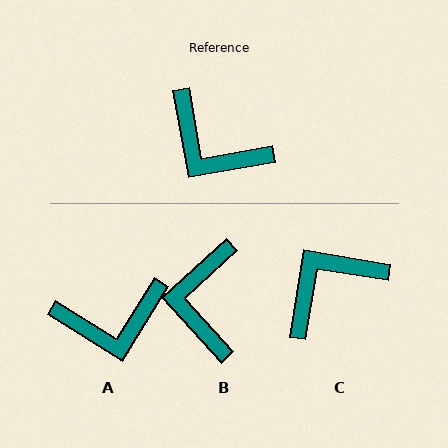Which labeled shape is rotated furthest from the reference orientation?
C, about 109 degrees away.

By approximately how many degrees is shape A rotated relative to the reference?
Approximately 48 degrees counter-clockwise.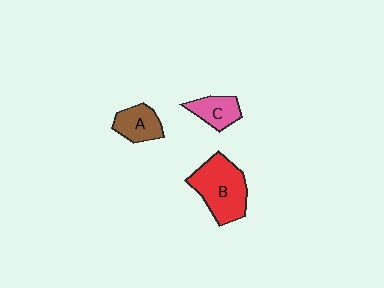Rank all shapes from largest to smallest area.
From largest to smallest: B (red), A (brown), C (pink).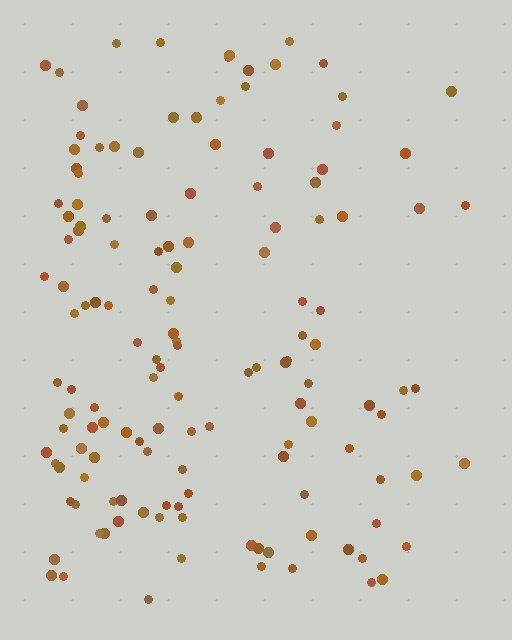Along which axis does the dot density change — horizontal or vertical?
Horizontal.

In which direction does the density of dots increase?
From right to left, with the left side densest.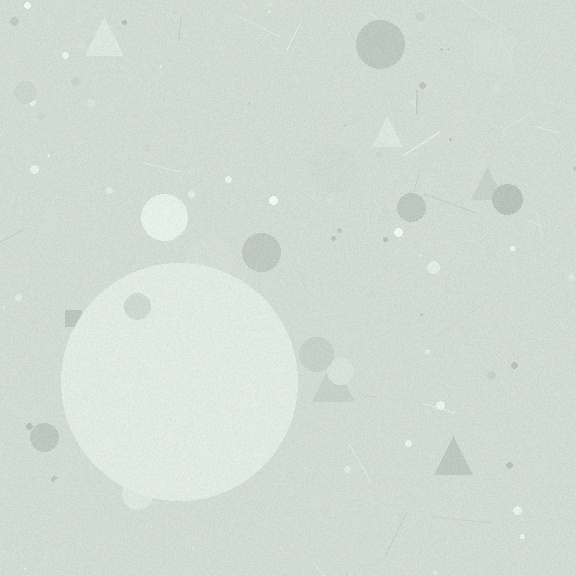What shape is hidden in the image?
A circle is hidden in the image.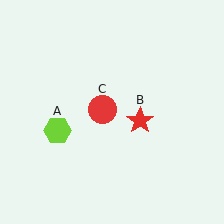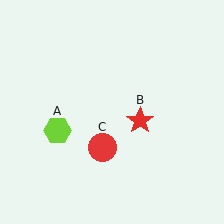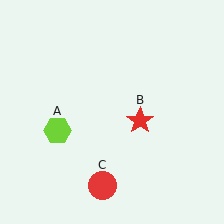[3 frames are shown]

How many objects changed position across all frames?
1 object changed position: red circle (object C).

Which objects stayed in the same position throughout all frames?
Lime hexagon (object A) and red star (object B) remained stationary.